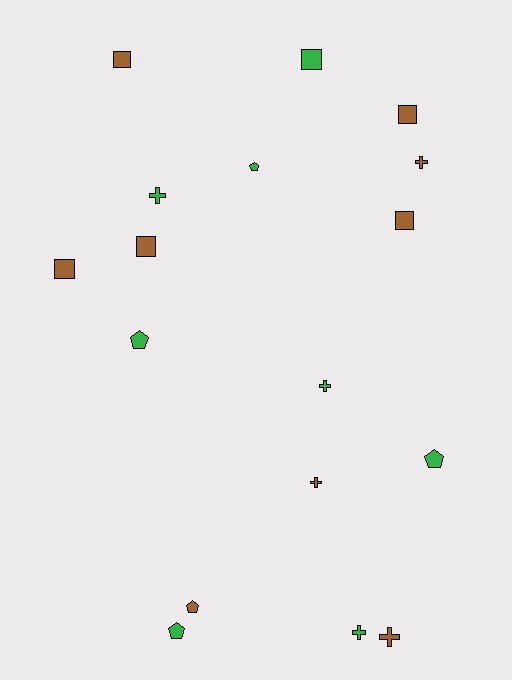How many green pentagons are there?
There are 4 green pentagons.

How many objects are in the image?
There are 17 objects.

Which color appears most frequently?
Brown, with 9 objects.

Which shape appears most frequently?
Square, with 6 objects.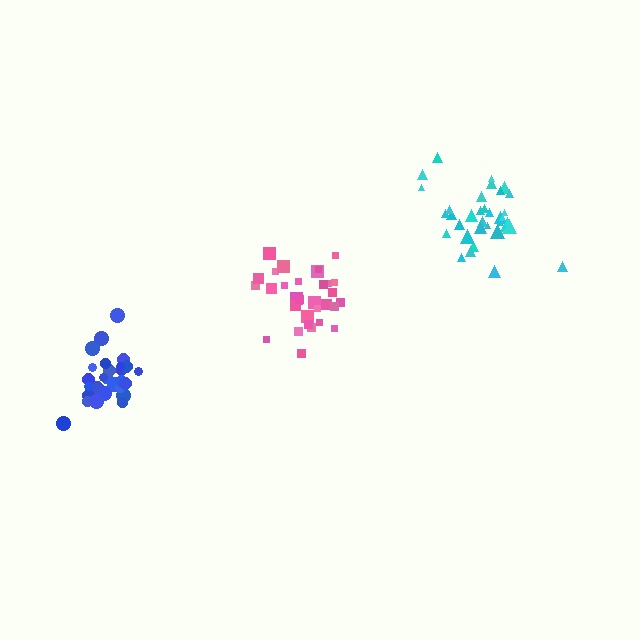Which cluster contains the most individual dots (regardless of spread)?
Cyan (35).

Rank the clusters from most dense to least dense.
blue, pink, cyan.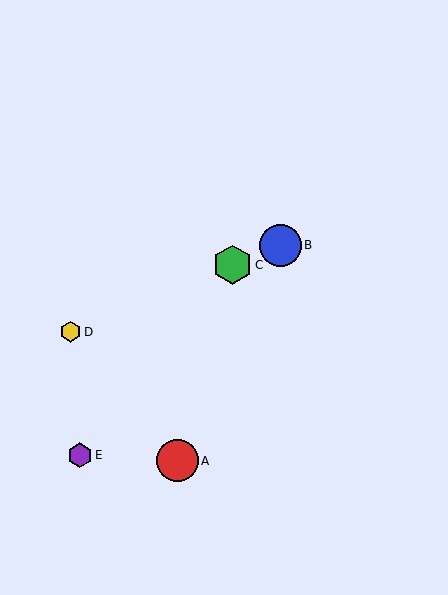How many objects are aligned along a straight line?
3 objects (B, C, D) are aligned along a straight line.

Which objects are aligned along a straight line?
Objects B, C, D are aligned along a straight line.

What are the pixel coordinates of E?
Object E is at (80, 455).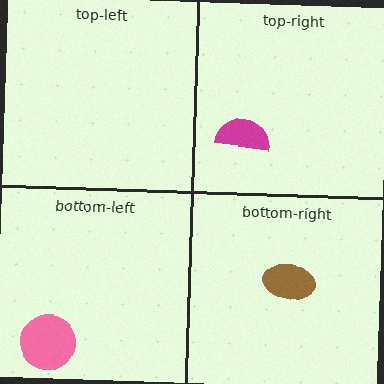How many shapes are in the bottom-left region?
1.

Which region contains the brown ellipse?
The bottom-right region.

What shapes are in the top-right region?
The magenta semicircle.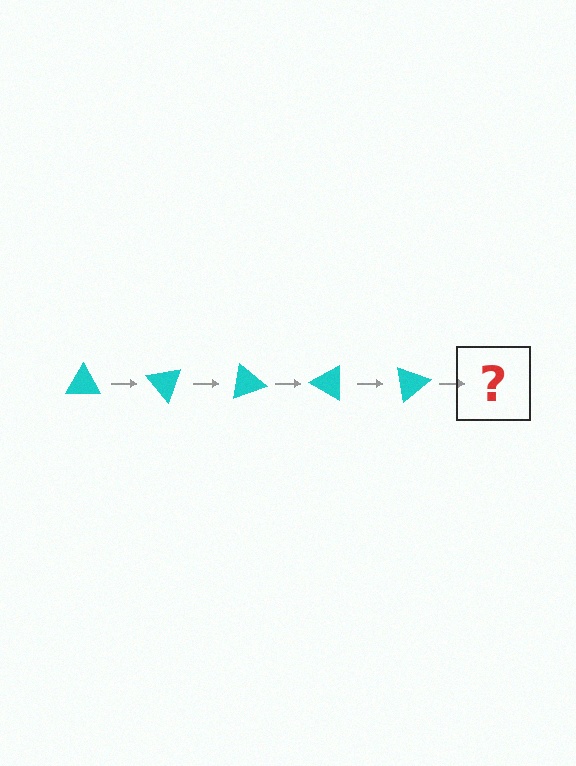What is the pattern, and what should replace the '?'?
The pattern is that the triangle rotates 50 degrees each step. The '?' should be a cyan triangle rotated 250 degrees.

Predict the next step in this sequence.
The next step is a cyan triangle rotated 250 degrees.